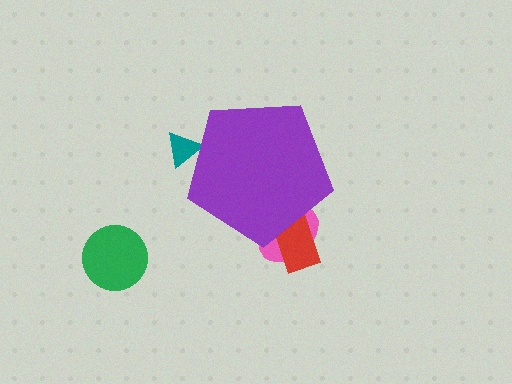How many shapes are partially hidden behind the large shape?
3 shapes are partially hidden.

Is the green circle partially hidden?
No, the green circle is fully visible.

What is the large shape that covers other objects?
A purple pentagon.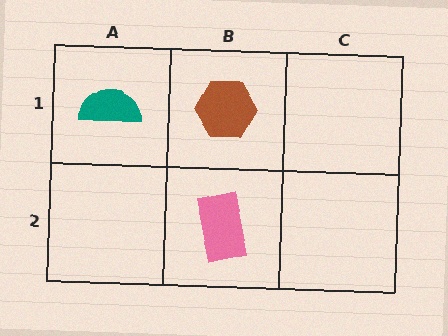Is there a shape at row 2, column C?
No, that cell is empty.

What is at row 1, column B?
A brown hexagon.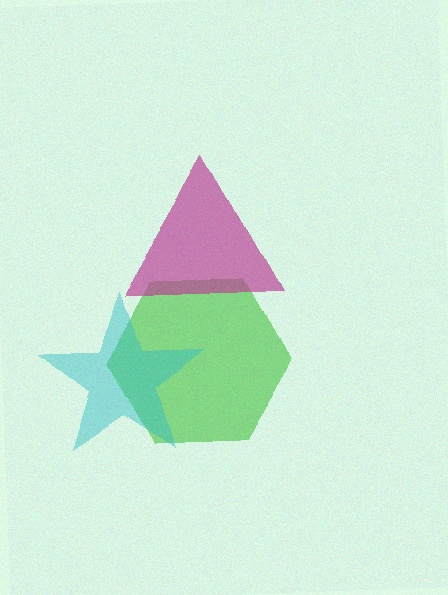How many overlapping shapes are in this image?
There are 3 overlapping shapes in the image.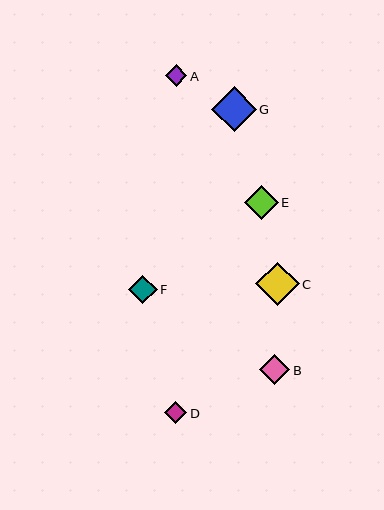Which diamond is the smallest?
Diamond A is the smallest with a size of approximately 22 pixels.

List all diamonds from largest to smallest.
From largest to smallest: G, C, E, B, F, D, A.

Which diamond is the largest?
Diamond G is the largest with a size of approximately 45 pixels.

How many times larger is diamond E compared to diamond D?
Diamond E is approximately 1.5 times the size of diamond D.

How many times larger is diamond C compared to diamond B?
Diamond C is approximately 1.5 times the size of diamond B.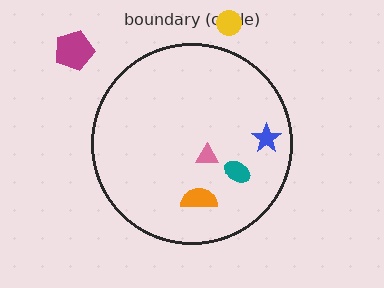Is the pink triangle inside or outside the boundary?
Inside.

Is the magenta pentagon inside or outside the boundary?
Outside.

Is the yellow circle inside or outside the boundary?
Outside.